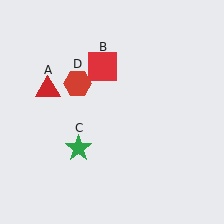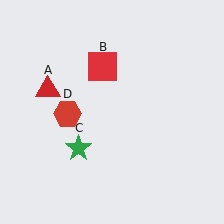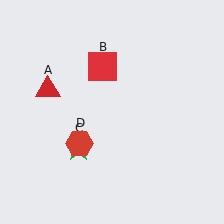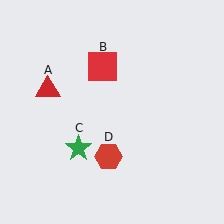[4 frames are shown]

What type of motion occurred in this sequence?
The red hexagon (object D) rotated counterclockwise around the center of the scene.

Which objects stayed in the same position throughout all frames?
Red triangle (object A) and red square (object B) and green star (object C) remained stationary.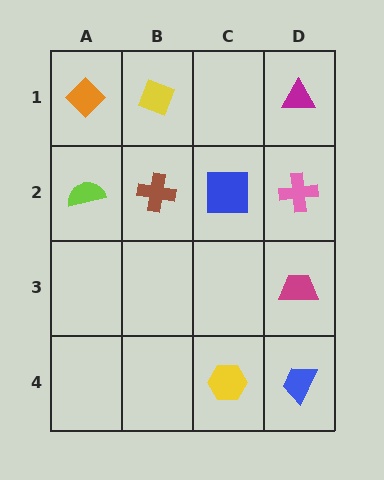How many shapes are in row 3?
1 shape.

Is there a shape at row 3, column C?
No, that cell is empty.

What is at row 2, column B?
A brown cross.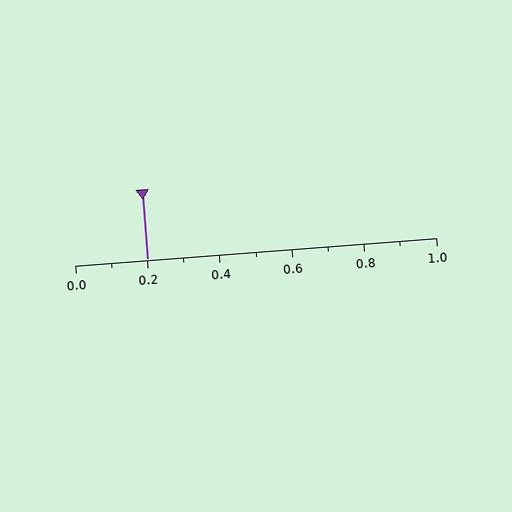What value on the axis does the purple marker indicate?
The marker indicates approximately 0.2.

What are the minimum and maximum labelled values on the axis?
The axis runs from 0.0 to 1.0.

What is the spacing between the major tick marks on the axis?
The major ticks are spaced 0.2 apart.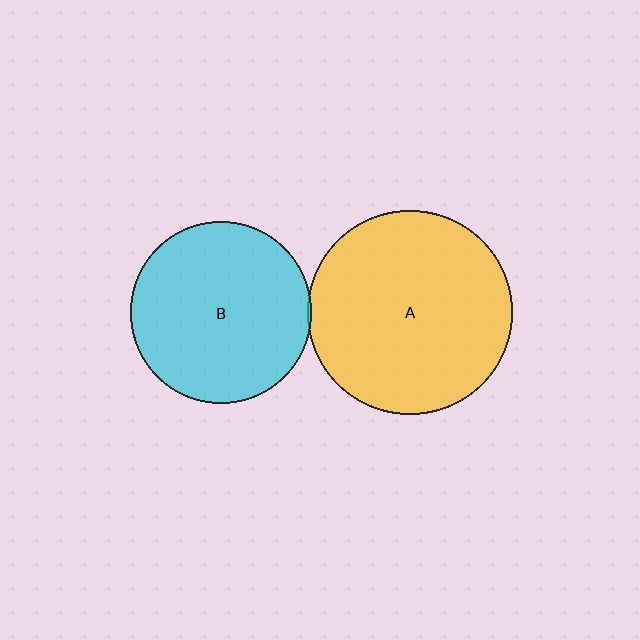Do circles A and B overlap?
Yes.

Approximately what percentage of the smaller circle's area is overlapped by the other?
Approximately 5%.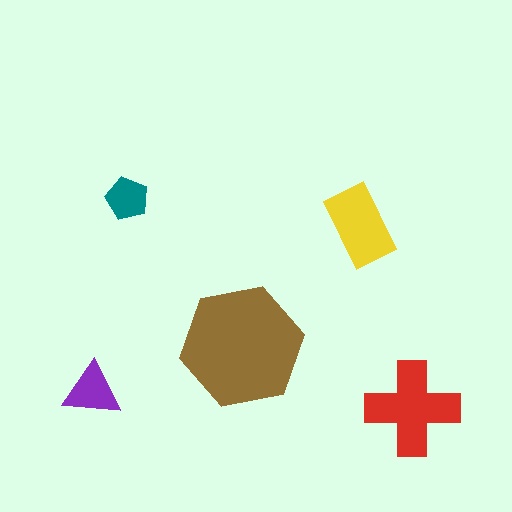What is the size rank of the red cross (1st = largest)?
2nd.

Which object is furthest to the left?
The purple triangle is leftmost.